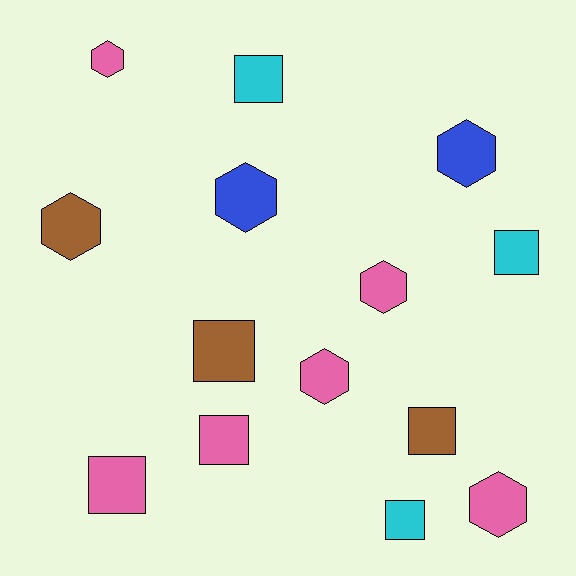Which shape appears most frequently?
Square, with 7 objects.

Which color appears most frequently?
Pink, with 6 objects.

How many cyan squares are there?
There are 3 cyan squares.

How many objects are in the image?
There are 14 objects.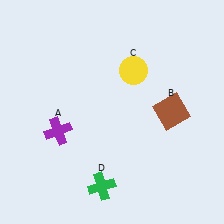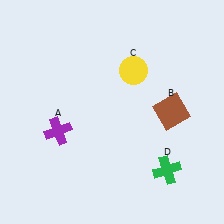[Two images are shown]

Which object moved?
The green cross (D) moved right.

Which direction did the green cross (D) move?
The green cross (D) moved right.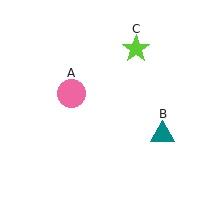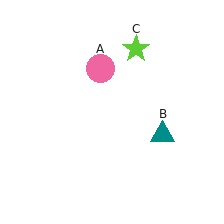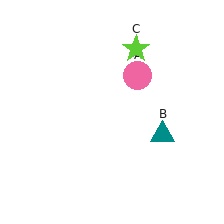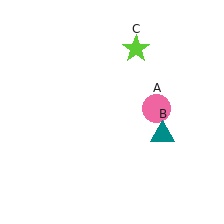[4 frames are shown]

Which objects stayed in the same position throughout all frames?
Teal triangle (object B) and lime star (object C) remained stationary.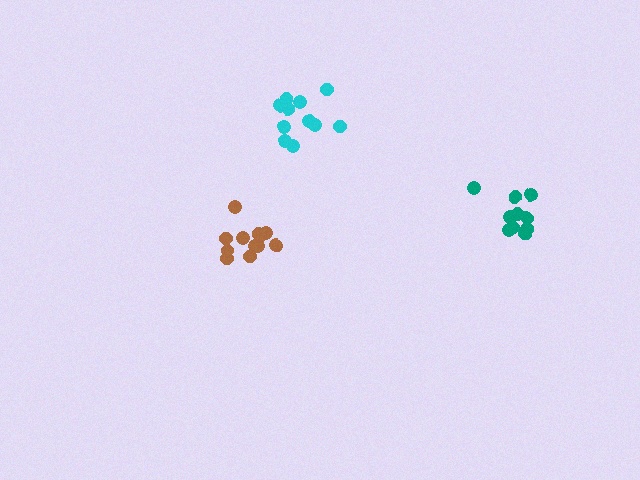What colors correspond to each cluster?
The clusters are colored: brown, cyan, teal.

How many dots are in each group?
Group 1: 13 dots, Group 2: 11 dots, Group 3: 11 dots (35 total).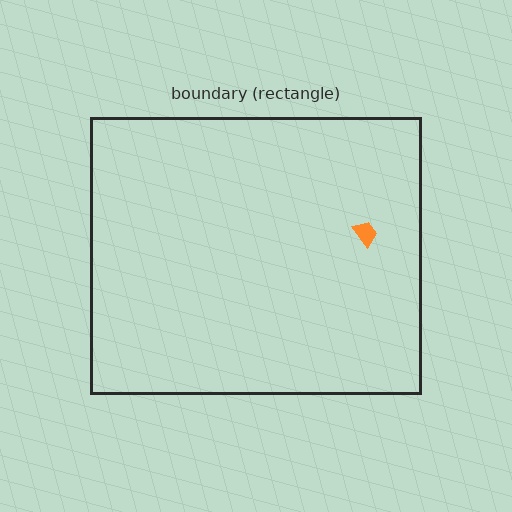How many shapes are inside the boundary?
1 inside, 0 outside.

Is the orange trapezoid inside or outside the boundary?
Inside.